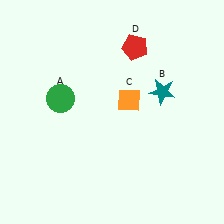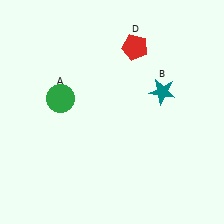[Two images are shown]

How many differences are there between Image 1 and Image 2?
There is 1 difference between the two images.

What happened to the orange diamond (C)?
The orange diamond (C) was removed in Image 2. It was in the top-right area of Image 1.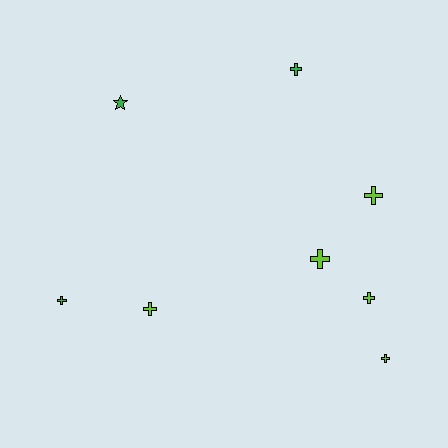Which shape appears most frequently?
Cross, with 7 objects.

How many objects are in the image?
There are 8 objects.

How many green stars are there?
There is 1 green star.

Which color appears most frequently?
Lime, with 5 objects.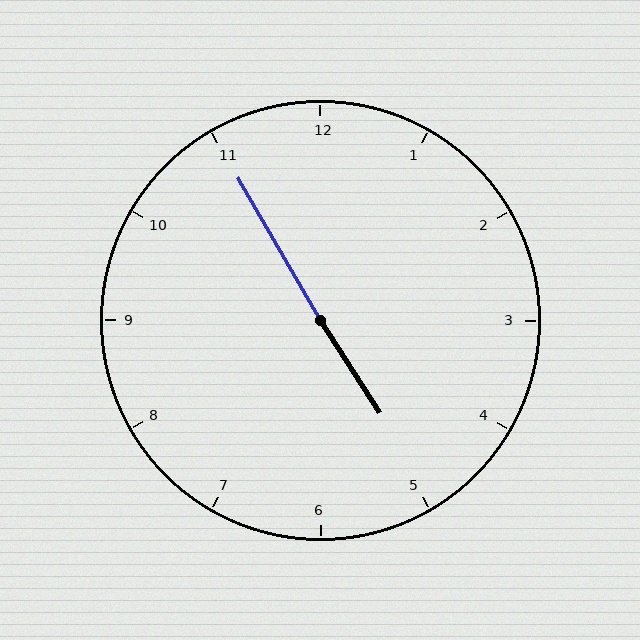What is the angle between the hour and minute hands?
Approximately 178 degrees.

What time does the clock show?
4:55.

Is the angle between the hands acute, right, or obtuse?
It is obtuse.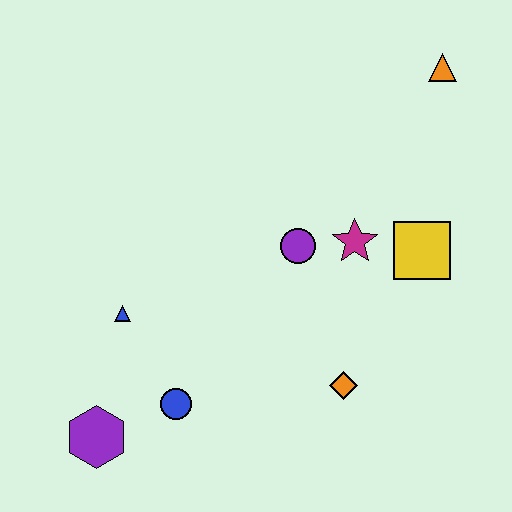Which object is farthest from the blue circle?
The orange triangle is farthest from the blue circle.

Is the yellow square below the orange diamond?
No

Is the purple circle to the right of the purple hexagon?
Yes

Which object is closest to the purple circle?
The magenta star is closest to the purple circle.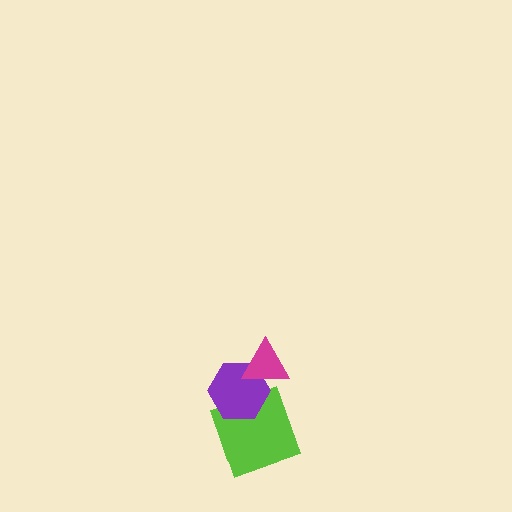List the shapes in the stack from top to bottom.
From top to bottom: the magenta triangle, the purple hexagon, the lime square.